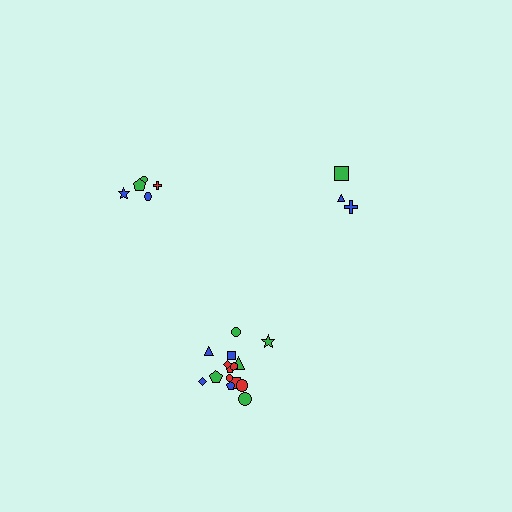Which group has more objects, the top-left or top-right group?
The top-left group.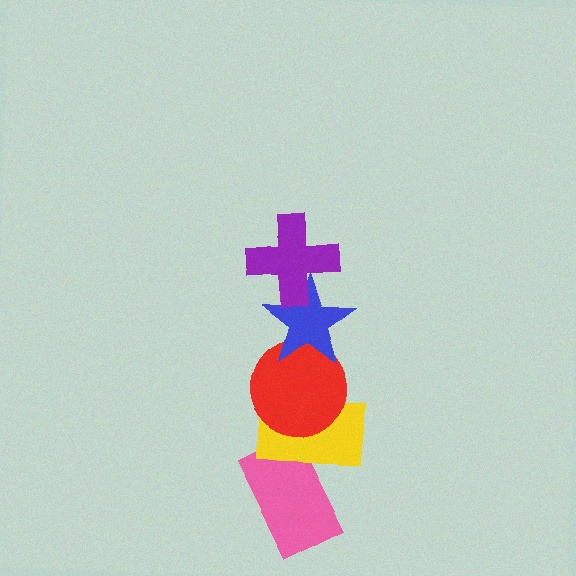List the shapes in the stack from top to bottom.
From top to bottom: the purple cross, the blue star, the red circle, the yellow rectangle, the pink rectangle.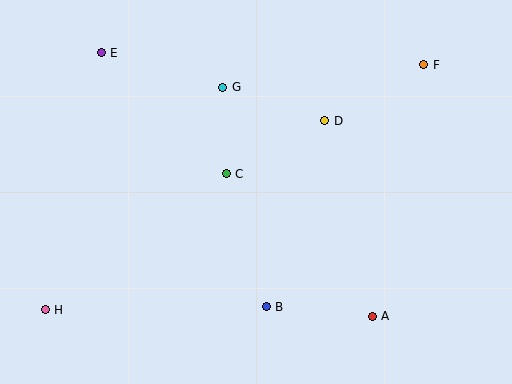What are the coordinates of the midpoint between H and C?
The midpoint between H and C is at (136, 242).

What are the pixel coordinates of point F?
Point F is at (424, 65).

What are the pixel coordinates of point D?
Point D is at (325, 121).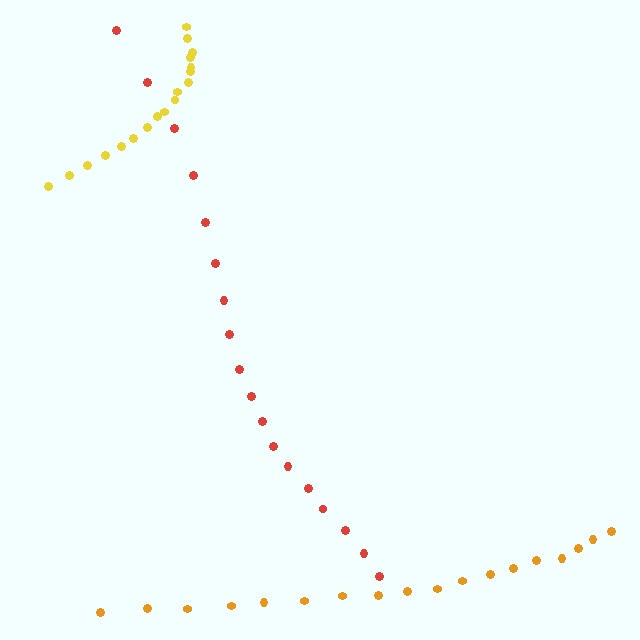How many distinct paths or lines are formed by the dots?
There are 3 distinct paths.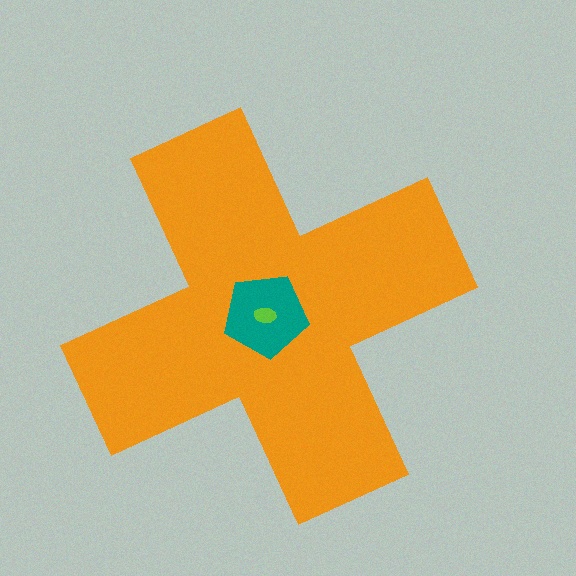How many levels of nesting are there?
3.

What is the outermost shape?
The orange cross.